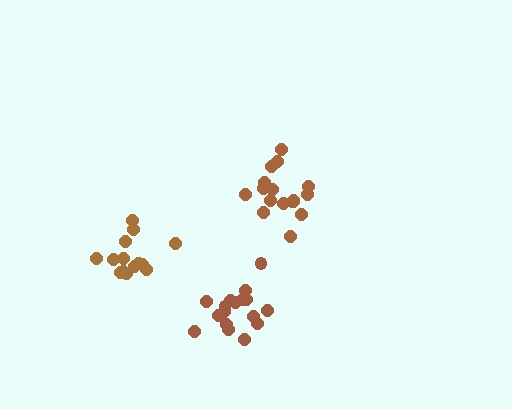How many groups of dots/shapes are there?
There are 3 groups.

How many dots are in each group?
Group 1: 14 dots, Group 2: 17 dots, Group 3: 17 dots (48 total).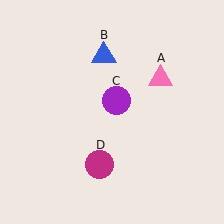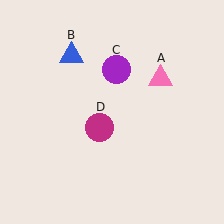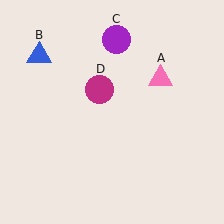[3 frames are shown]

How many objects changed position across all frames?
3 objects changed position: blue triangle (object B), purple circle (object C), magenta circle (object D).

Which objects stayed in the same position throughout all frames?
Pink triangle (object A) remained stationary.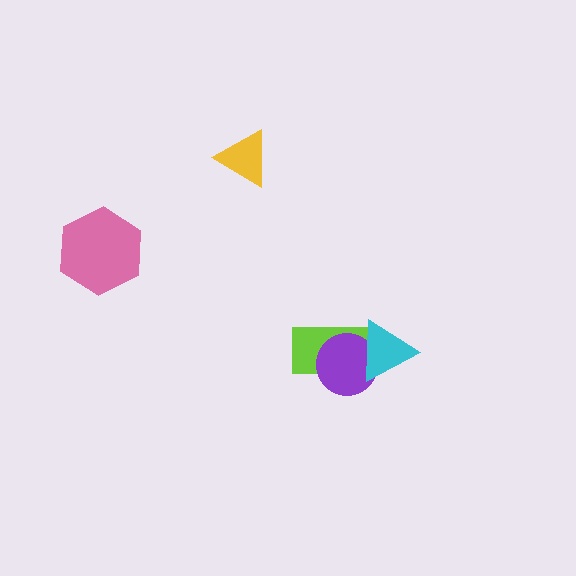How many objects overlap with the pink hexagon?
0 objects overlap with the pink hexagon.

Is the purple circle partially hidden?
Yes, it is partially covered by another shape.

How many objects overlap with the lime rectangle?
2 objects overlap with the lime rectangle.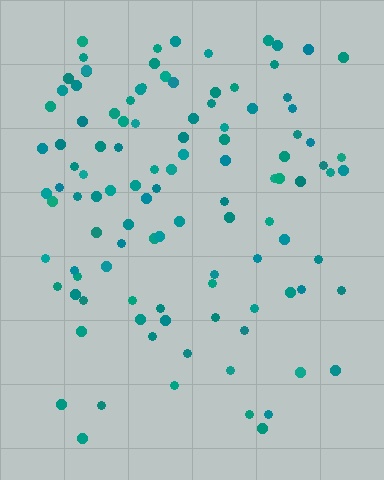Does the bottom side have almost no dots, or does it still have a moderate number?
Still a moderate number, just noticeably fewer than the top.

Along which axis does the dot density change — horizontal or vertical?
Vertical.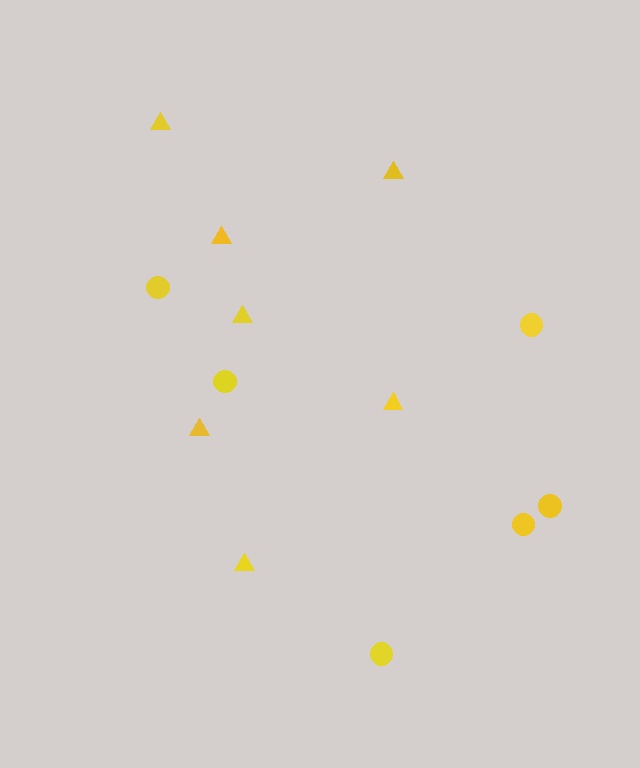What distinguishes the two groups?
There are 2 groups: one group of triangles (7) and one group of circles (6).